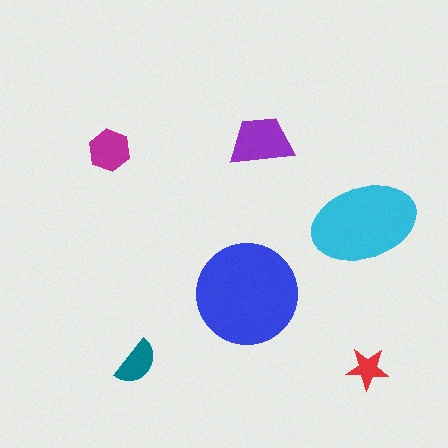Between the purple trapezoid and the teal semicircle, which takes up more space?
The purple trapezoid.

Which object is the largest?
The blue circle.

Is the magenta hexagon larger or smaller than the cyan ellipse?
Smaller.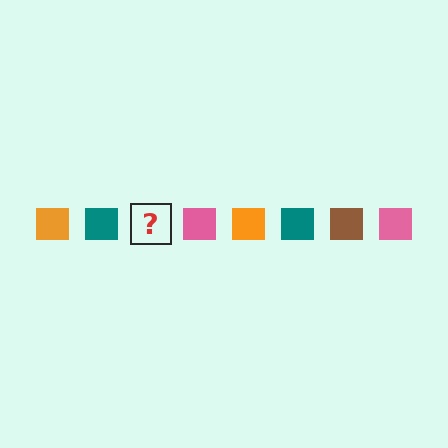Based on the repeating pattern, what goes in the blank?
The blank should be a brown square.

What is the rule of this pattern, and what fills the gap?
The rule is that the pattern cycles through orange, teal, brown, pink squares. The gap should be filled with a brown square.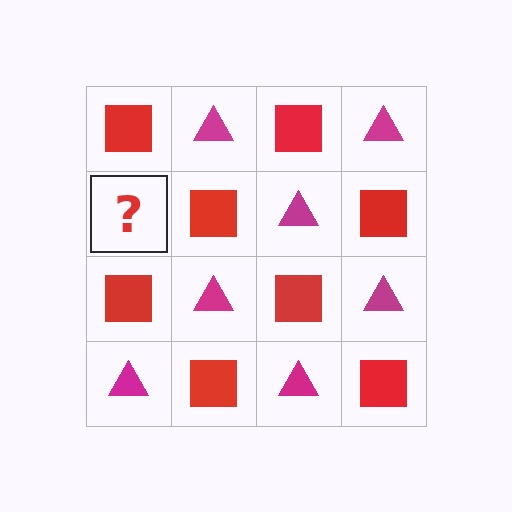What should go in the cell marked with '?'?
The missing cell should contain a magenta triangle.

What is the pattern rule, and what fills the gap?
The rule is that it alternates red square and magenta triangle in a checkerboard pattern. The gap should be filled with a magenta triangle.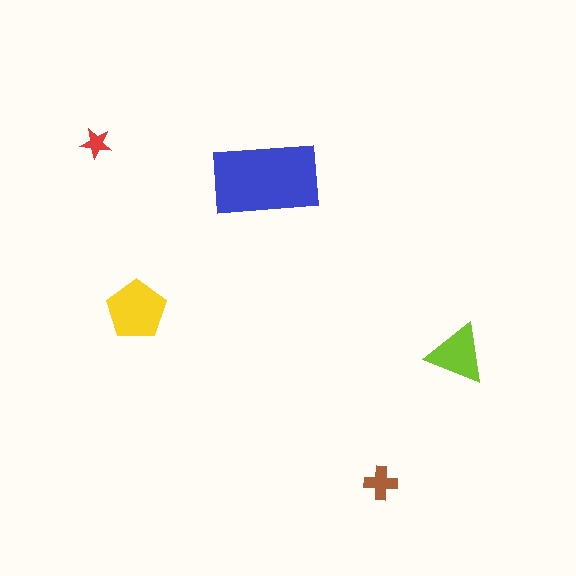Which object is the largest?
The blue rectangle.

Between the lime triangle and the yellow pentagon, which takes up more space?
The yellow pentagon.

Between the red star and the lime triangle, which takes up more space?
The lime triangle.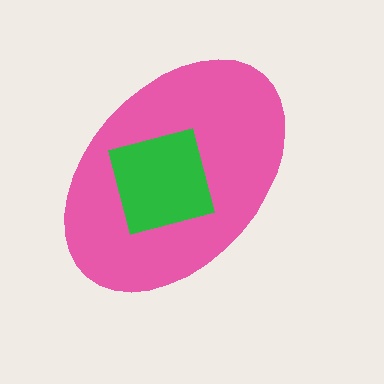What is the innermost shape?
The green square.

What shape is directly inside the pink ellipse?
The green square.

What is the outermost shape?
The pink ellipse.